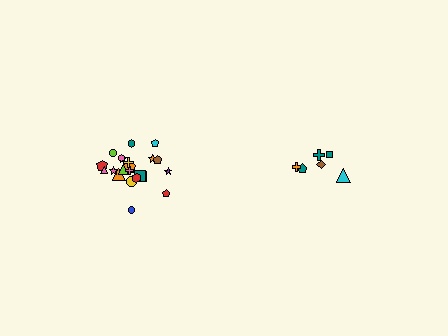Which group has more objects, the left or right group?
The left group.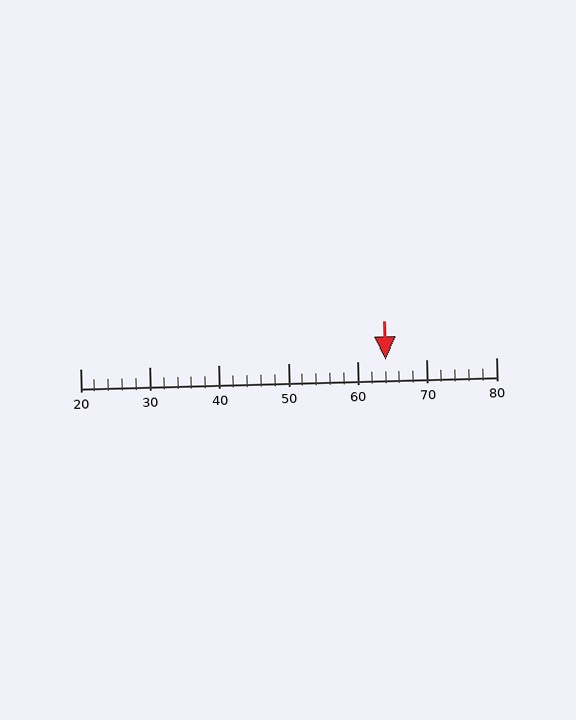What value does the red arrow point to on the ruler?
The red arrow points to approximately 64.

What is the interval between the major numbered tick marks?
The major tick marks are spaced 10 units apart.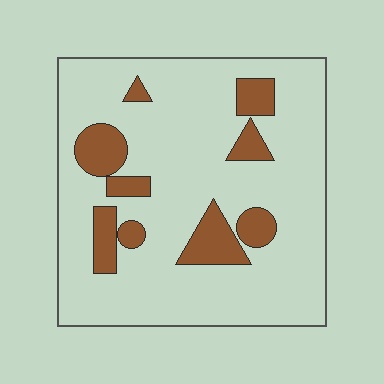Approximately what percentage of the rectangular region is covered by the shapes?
Approximately 15%.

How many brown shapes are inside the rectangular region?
9.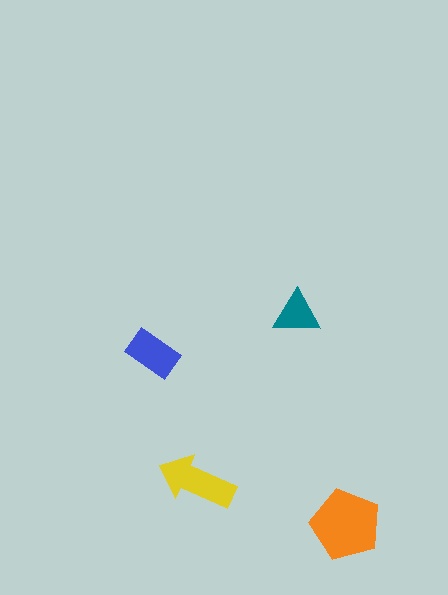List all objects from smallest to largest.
The teal triangle, the blue rectangle, the yellow arrow, the orange pentagon.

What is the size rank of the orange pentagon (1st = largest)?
1st.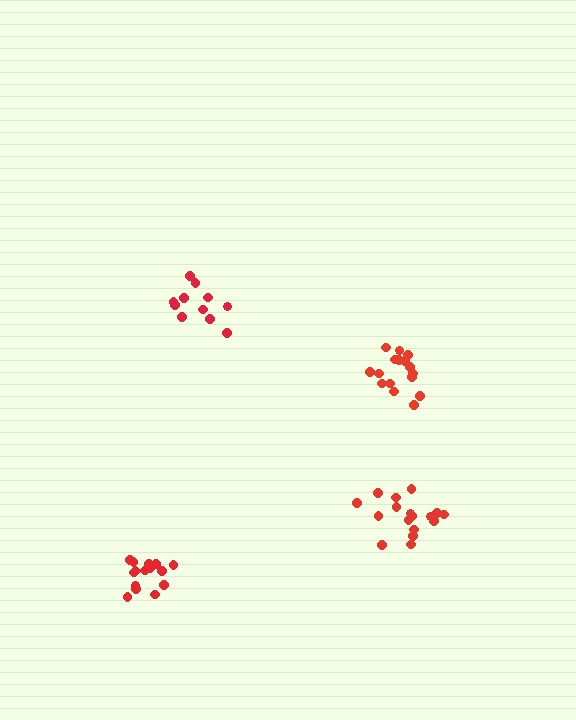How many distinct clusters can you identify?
There are 4 distinct clusters.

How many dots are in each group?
Group 1: 11 dots, Group 2: 17 dots, Group 3: 17 dots, Group 4: 15 dots (60 total).